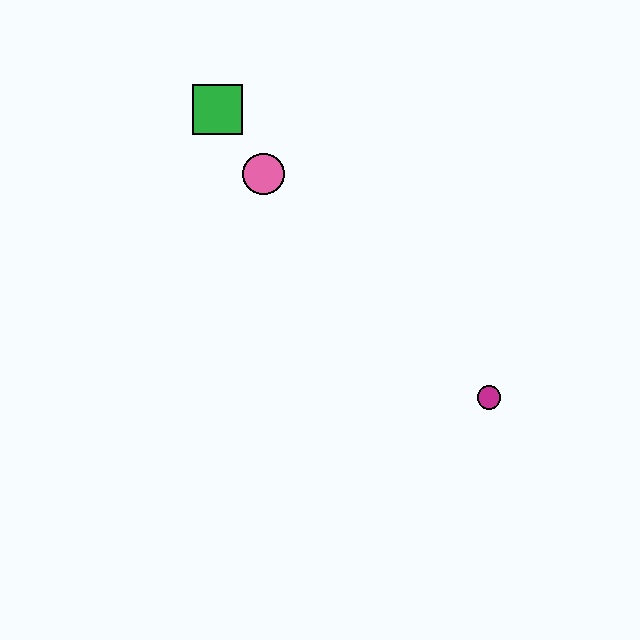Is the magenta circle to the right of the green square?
Yes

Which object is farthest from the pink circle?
The magenta circle is farthest from the pink circle.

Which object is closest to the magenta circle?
The pink circle is closest to the magenta circle.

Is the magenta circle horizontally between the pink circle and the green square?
No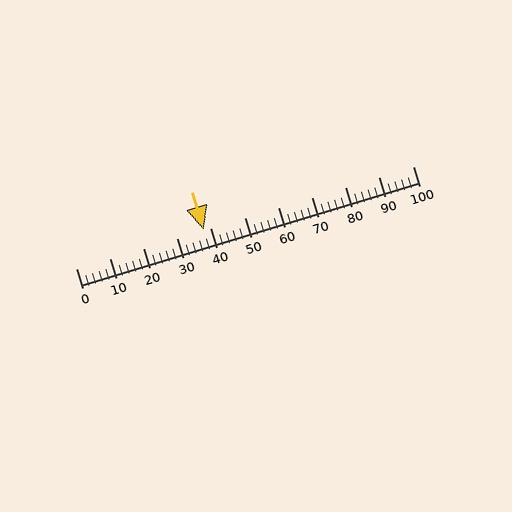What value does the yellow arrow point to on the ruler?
The yellow arrow points to approximately 38.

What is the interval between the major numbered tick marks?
The major tick marks are spaced 10 units apart.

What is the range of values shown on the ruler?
The ruler shows values from 0 to 100.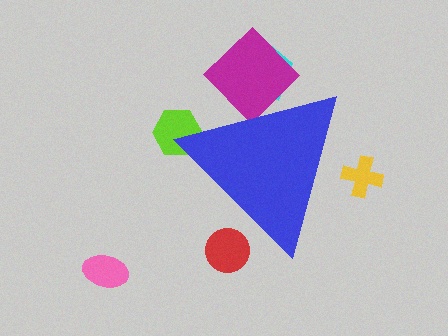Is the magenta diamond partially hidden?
Yes, the magenta diamond is partially hidden behind the blue triangle.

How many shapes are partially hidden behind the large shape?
5 shapes are partially hidden.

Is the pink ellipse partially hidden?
No, the pink ellipse is fully visible.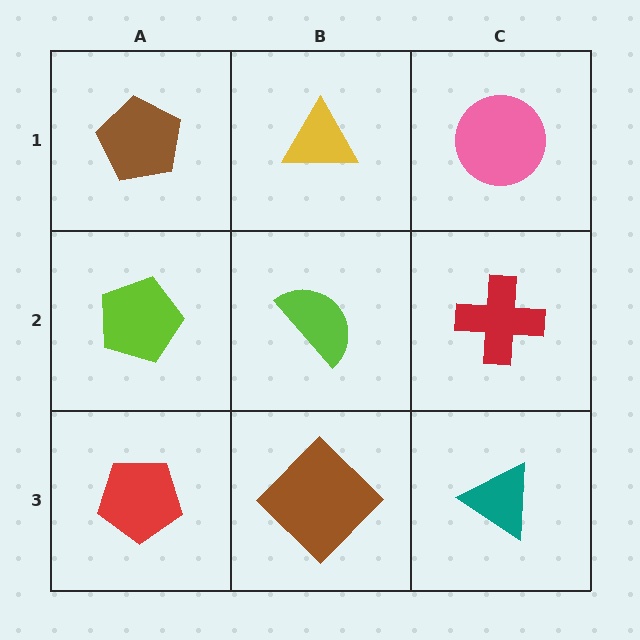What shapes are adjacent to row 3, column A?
A lime pentagon (row 2, column A), a brown diamond (row 3, column B).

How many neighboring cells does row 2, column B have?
4.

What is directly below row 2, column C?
A teal triangle.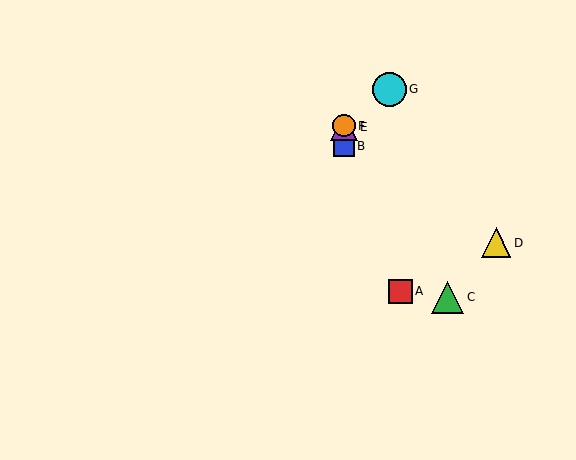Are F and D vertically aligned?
No, F is at x≈344 and D is at x≈496.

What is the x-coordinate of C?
Object C is at x≈448.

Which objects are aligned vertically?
Objects B, E, F are aligned vertically.